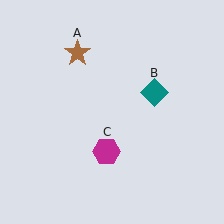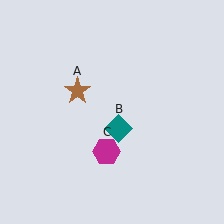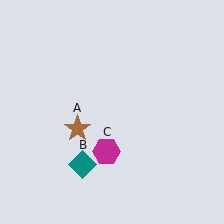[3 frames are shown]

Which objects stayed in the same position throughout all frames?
Magenta hexagon (object C) remained stationary.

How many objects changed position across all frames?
2 objects changed position: brown star (object A), teal diamond (object B).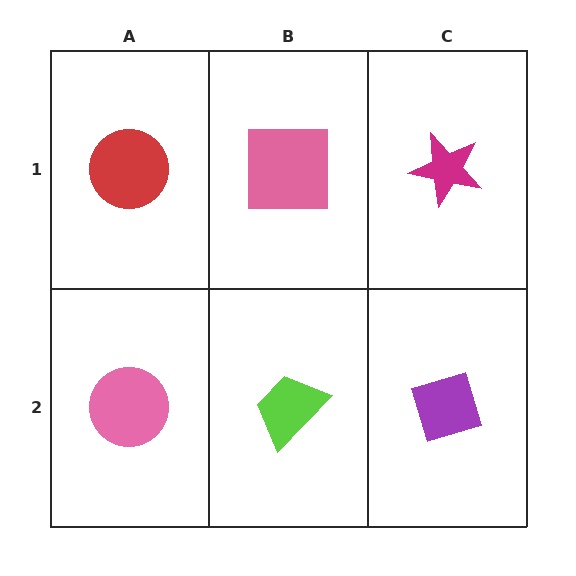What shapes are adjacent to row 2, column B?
A pink square (row 1, column B), a pink circle (row 2, column A), a purple diamond (row 2, column C).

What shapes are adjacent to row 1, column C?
A purple diamond (row 2, column C), a pink square (row 1, column B).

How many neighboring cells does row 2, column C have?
2.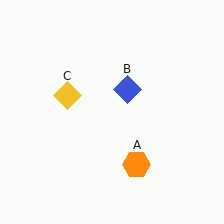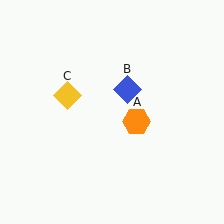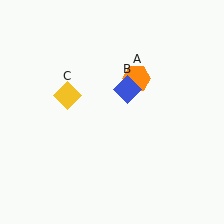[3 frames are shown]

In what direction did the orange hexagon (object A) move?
The orange hexagon (object A) moved up.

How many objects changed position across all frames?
1 object changed position: orange hexagon (object A).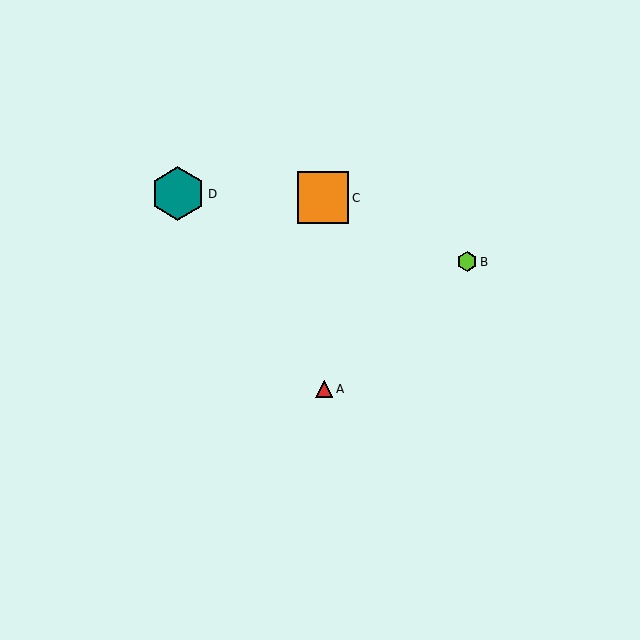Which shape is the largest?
The teal hexagon (labeled D) is the largest.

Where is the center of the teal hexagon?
The center of the teal hexagon is at (178, 194).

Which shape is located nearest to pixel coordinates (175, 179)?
The teal hexagon (labeled D) at (178, 194) is nearest to that location.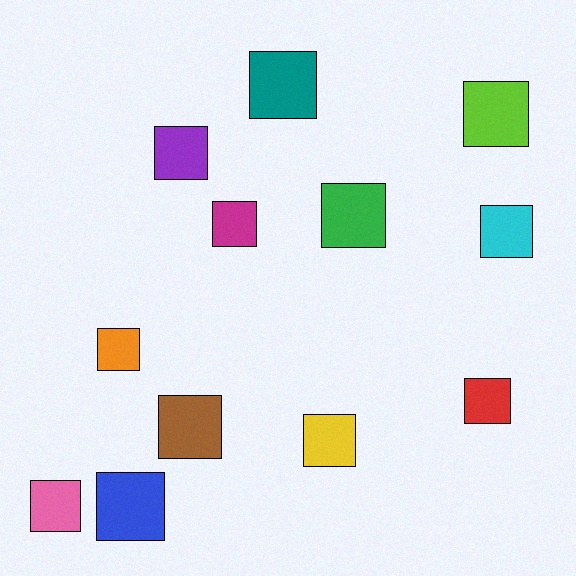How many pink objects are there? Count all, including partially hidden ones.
There is 1 pink object.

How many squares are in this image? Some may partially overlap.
There are 12 squares.